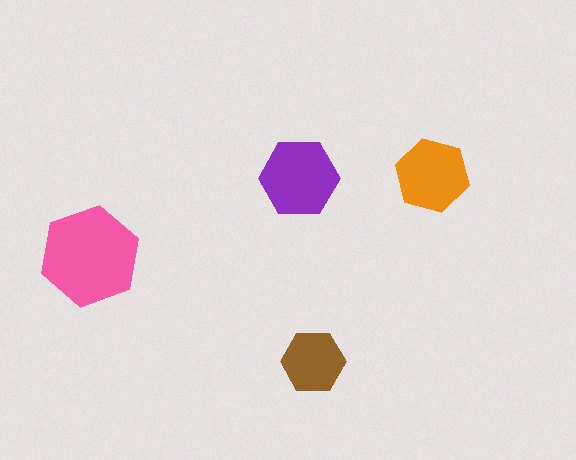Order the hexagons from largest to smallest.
the pink one, the purple one, the orange one, the brown one.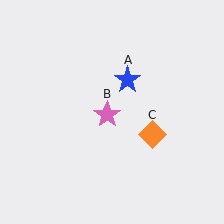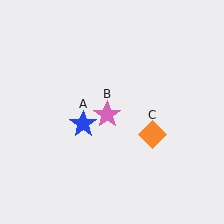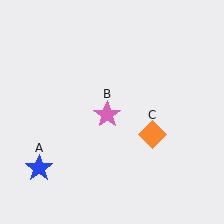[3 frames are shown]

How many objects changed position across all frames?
1 object changed position: blue star (object A).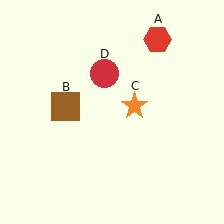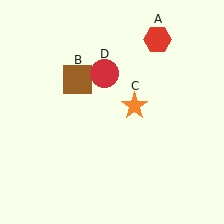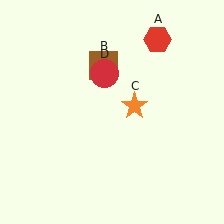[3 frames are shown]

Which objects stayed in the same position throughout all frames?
Red hexagon (object A) and orange star (object C) and red circle (object D) remained stationary.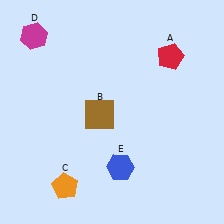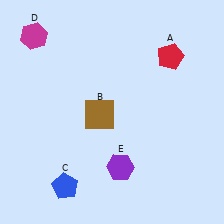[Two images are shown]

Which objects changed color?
C changed from orange to blue. E changed from blue to purple.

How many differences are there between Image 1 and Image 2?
There are 2 differences between the two images.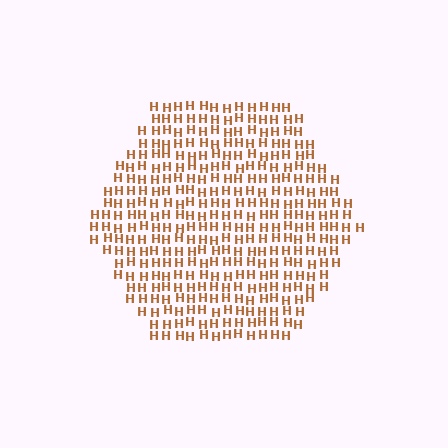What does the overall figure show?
The overall figure shows a hexagon.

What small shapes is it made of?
It is made of small letter H's.